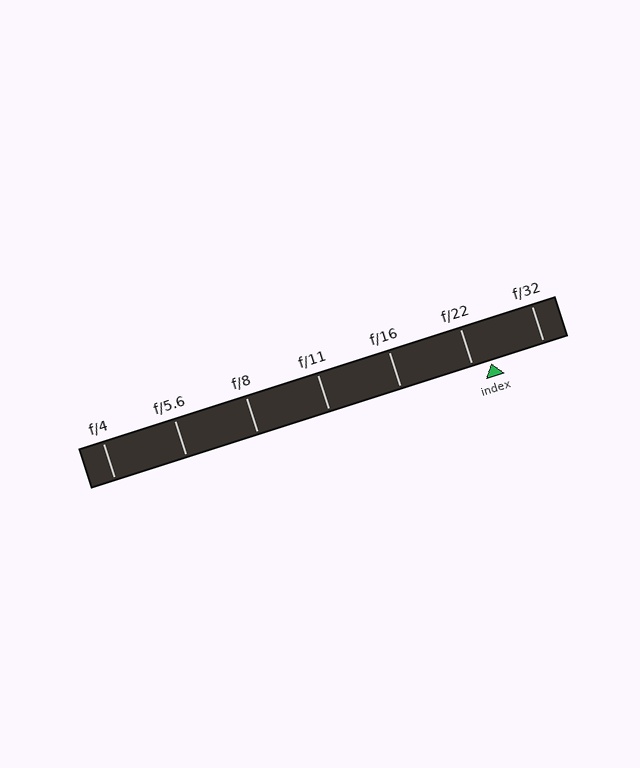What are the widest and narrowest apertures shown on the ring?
The widest aperture shown is f/4 and the narrowest is f/32.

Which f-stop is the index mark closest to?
The index mark is closest to f/22.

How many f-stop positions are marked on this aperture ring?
There are 7 f-stop positions marked.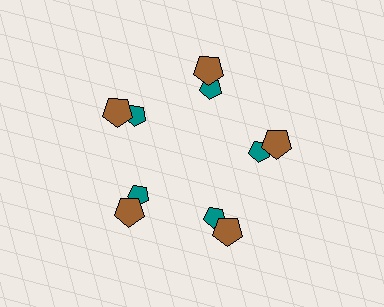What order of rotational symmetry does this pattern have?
This pattern has 5-fold rotational symmetry.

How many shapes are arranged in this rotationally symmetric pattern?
There are 10 shapes, arranged in 5 groups of 2.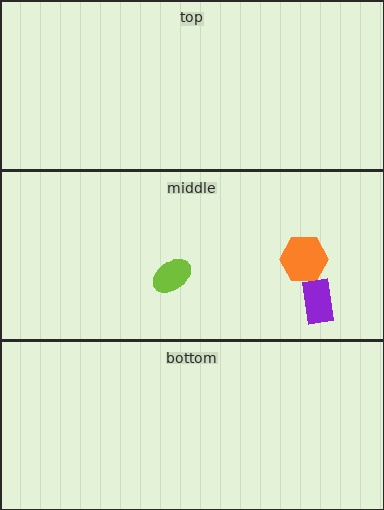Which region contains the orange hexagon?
The middle region.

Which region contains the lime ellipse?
The middle region.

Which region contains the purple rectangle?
The middle region.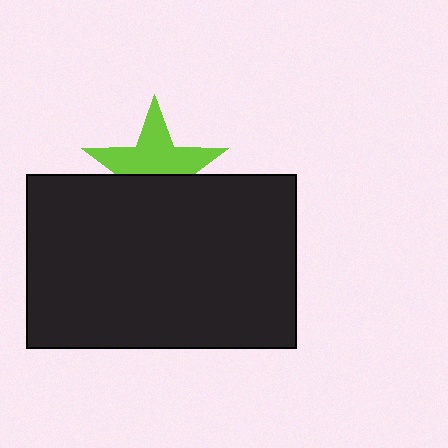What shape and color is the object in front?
The object in front is a black rectangle.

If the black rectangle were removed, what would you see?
You would see the complete lime star.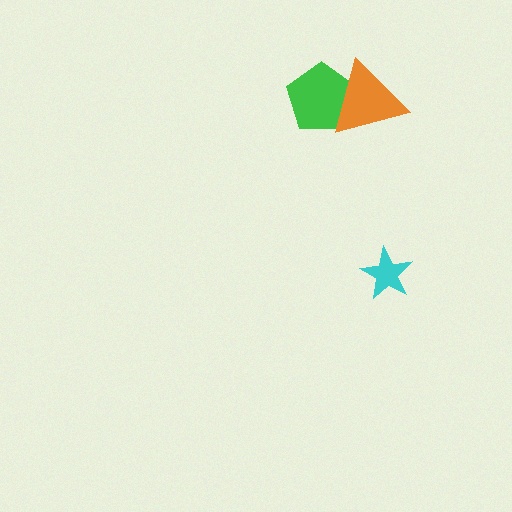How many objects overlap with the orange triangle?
1 object overlaps with the orange triangle.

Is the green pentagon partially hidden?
Yes, it is partially covered by another shape.